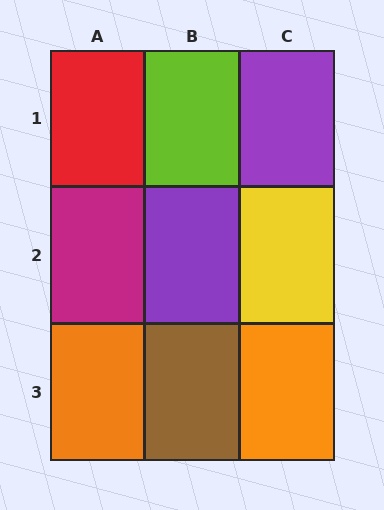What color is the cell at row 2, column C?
Yellow.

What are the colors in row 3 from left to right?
Orange, brown, orange.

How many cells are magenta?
1 cell is magenta.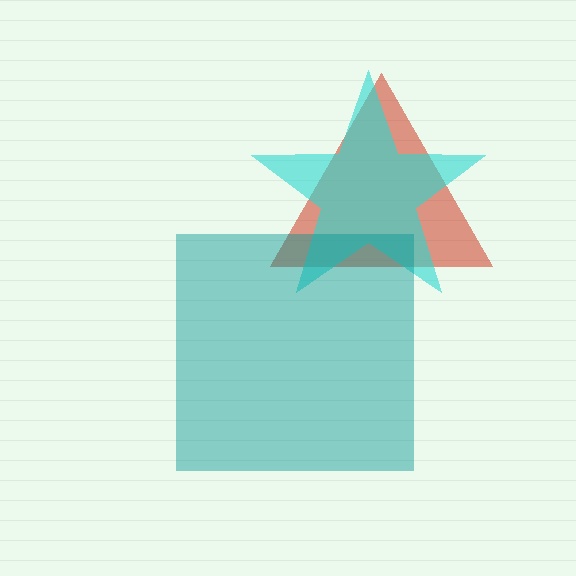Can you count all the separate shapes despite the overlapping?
Yes, there are 3 separate shapes.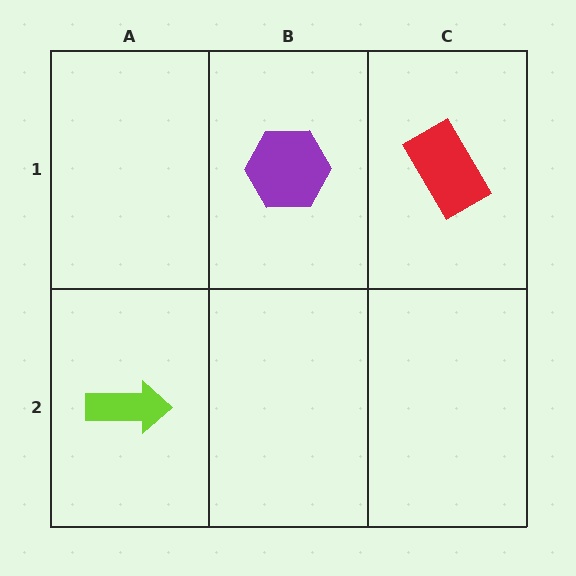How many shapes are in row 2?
1 shape.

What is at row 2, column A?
A lime arrow.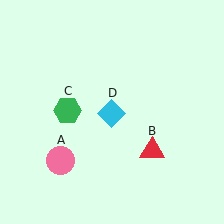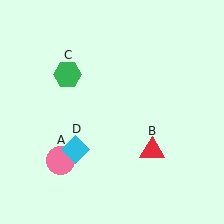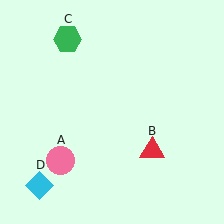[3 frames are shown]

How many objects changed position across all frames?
2 objects changed position: green hexagon (object C), cyan diamond (object D).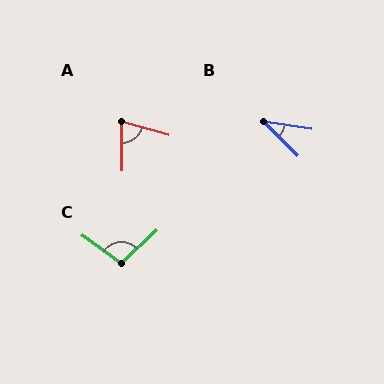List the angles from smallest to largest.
B (36°), A (73°), C (101°).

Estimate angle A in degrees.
Approximately 73 degrees.